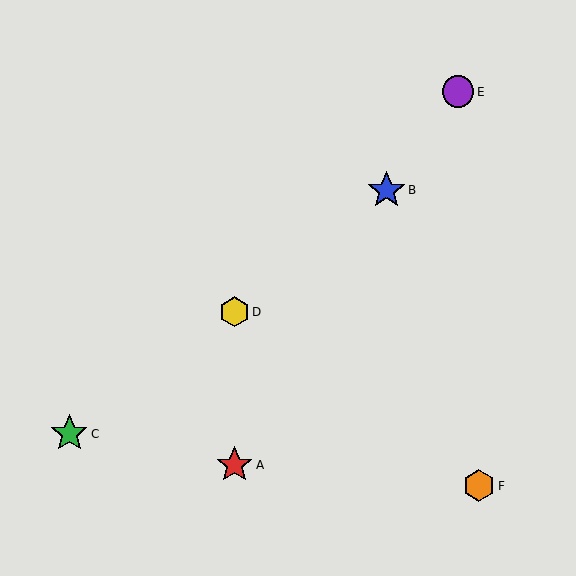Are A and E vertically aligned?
No, A is at x≈234 and E is at x≈458.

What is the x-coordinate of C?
Object C is at x≈69.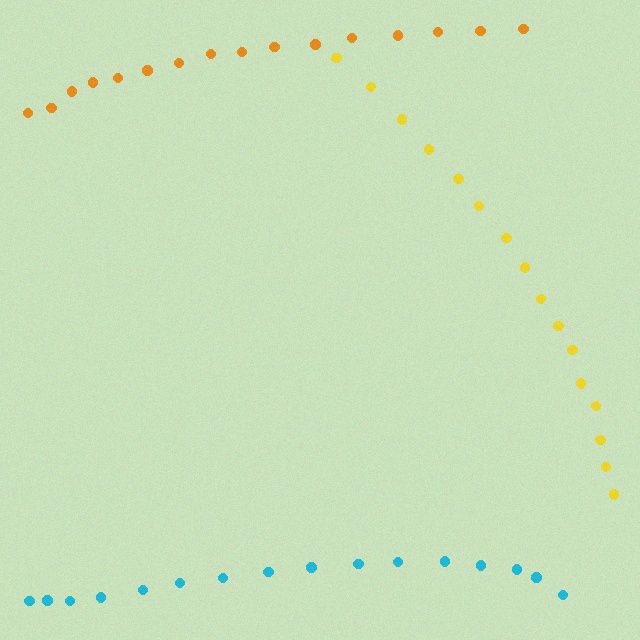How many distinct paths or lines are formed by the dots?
There are 3 distinct paths.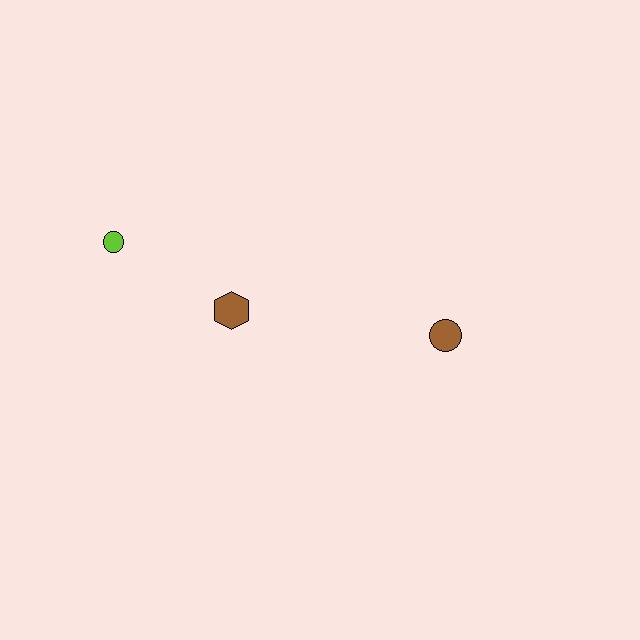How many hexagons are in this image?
There is 1 hexagon.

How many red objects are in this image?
There are no red objects.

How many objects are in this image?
There are 3 objects.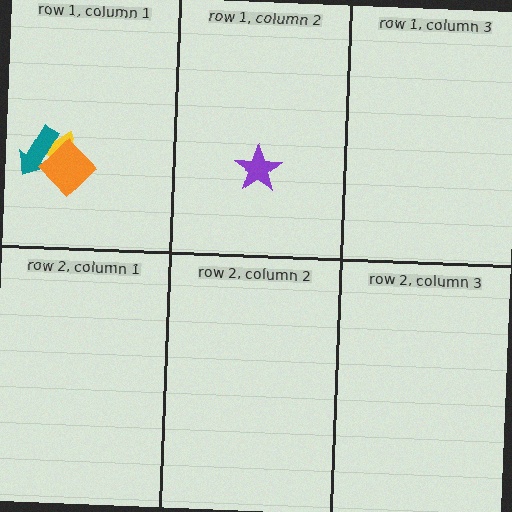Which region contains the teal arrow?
The row 1, column 1 region.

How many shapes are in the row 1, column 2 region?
1.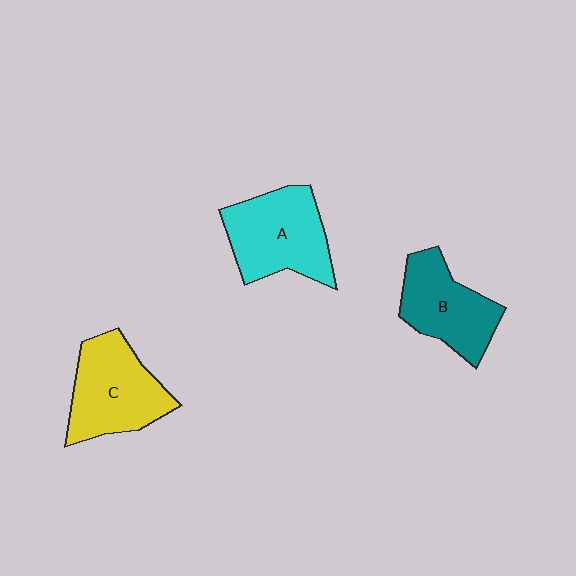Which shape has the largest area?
Shape A (cyan).